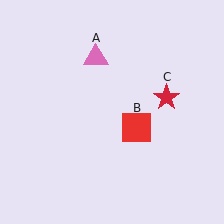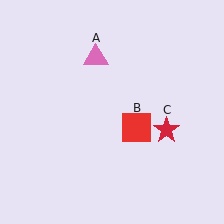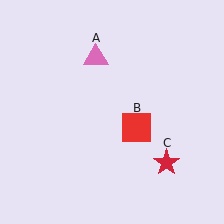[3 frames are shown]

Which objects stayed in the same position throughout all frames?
Pink triangle (object A) and red square (object B) remained stationary.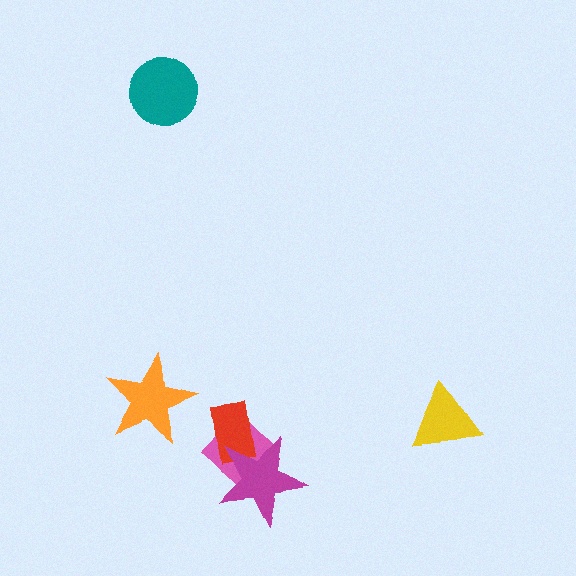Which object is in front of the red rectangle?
The magenta star is in front of the red rectangle.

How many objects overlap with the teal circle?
0 objects overlap with the teal circle.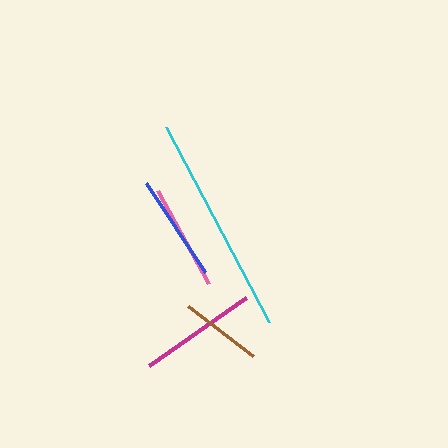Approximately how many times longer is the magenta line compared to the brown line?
The magenta line is approximately 1.4 times the length of the brown line.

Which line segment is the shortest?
The brown line is the shortest at approximately 82 pixels.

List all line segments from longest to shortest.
From longest to shortest: cyan, magenta, blue, pink, brown.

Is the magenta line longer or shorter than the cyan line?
The cyan line is longer than the magenta line.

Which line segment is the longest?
The cyan line is the longest at approximately 220 pixels.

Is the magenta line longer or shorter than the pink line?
The magenta line is longer than the pink line.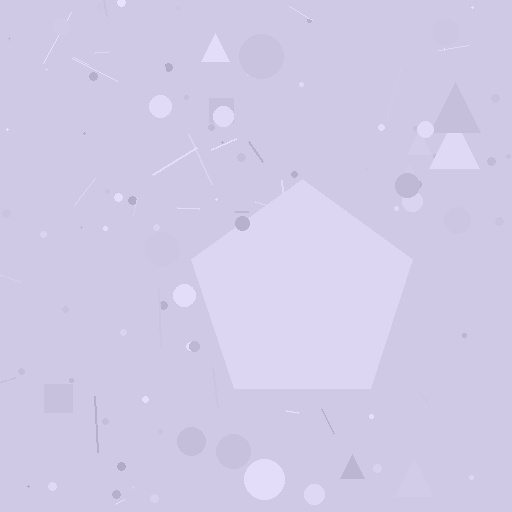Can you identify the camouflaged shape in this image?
The camouflaged shape is a pentagon.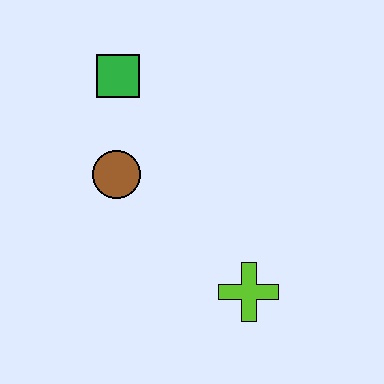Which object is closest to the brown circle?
The green square is closest to the brown circle.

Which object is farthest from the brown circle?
The lime cross is farthest from the brown circle.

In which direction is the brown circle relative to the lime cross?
The brown circle is to the left of the lime cross.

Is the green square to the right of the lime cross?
No